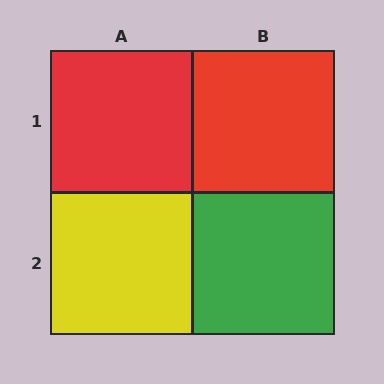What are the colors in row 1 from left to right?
Red, red.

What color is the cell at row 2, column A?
Yellow.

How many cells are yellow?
1 cell is yellow.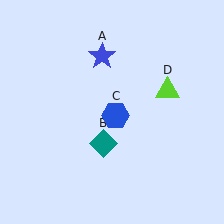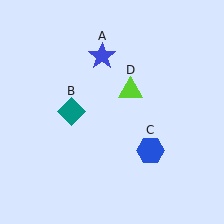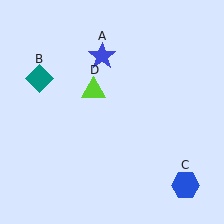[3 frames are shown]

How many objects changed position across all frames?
3 objects changed position: teal diamond (object B), blue hexagon (object C), lime triangle (object D).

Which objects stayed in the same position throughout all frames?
Blue star (object A) remained stationary.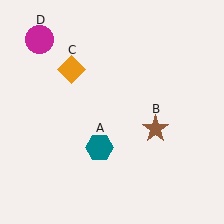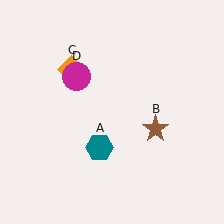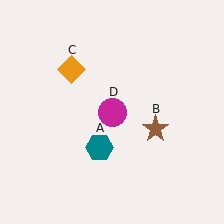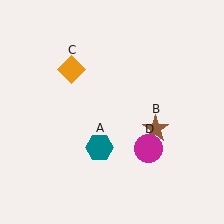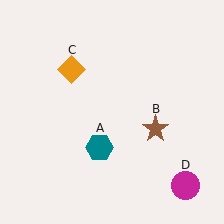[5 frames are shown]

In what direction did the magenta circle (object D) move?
The magenta circle (object D) moved down and to the right.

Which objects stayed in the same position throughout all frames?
Teal hexagon (object A) and brown star (object B) and orange diamond (object C) remained stationary.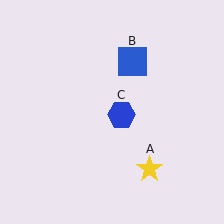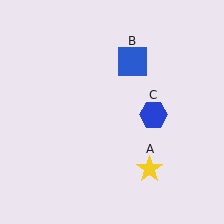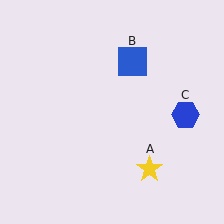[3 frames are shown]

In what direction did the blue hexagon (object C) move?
The blue hexagon (object C) moved right.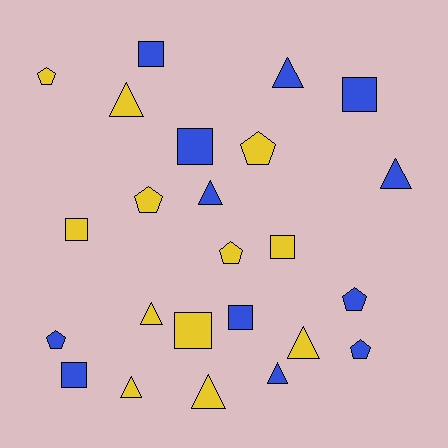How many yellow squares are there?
There are 3 yellow squares.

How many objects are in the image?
There are 24 objects.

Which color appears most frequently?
Blue, with 12 objects.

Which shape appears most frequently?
Triangle, with 9 objects.